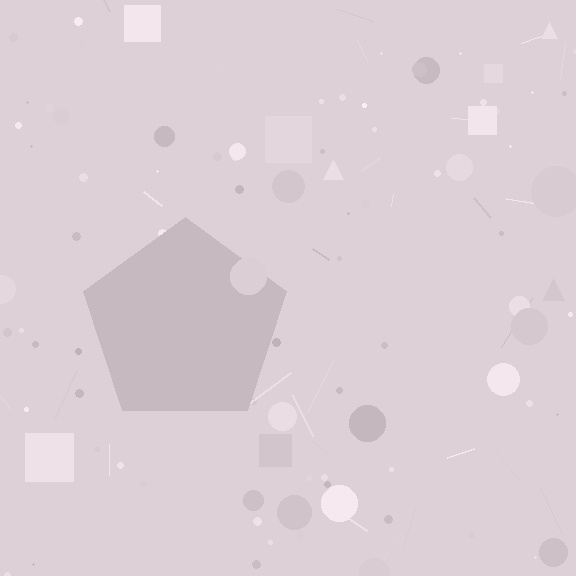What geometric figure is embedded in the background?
A pentagon is embedded in the background.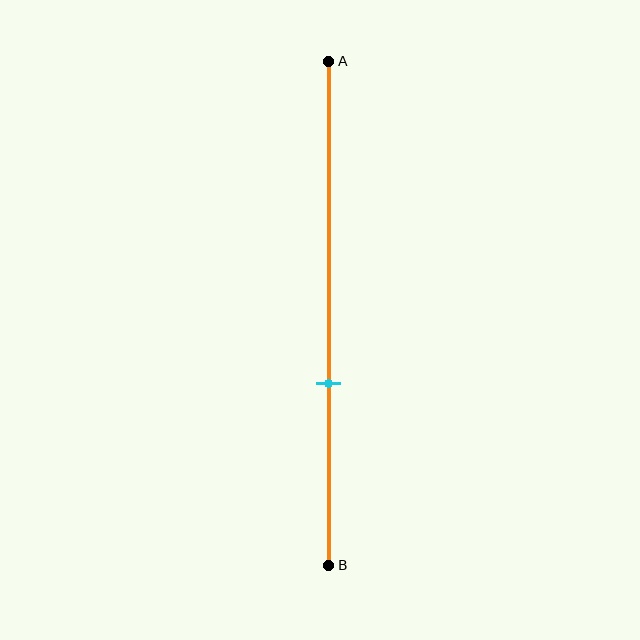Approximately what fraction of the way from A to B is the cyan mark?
The cyan mark is approximately 65% of the way from A to B.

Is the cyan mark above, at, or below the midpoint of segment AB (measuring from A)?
The cyan mark is below the midpoint of segment AB.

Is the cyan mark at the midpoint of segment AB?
No, the mark is at about 65% from A, not at the 50% midpoint.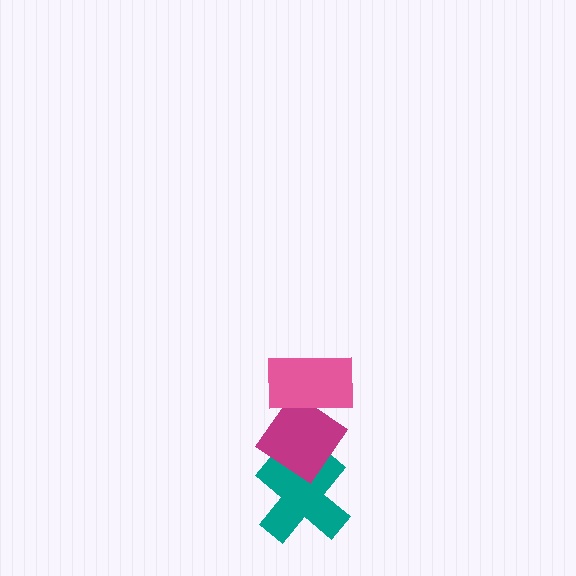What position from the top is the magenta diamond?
The magenta diamond is 2nd from the top.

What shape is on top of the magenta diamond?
The pink rectangle is on top of the magenta diamond.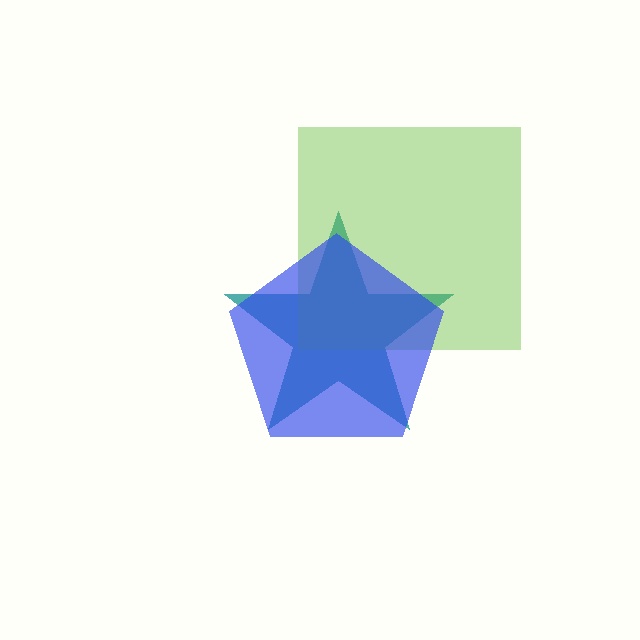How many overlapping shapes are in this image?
There are 3 overlapping shapes in the image.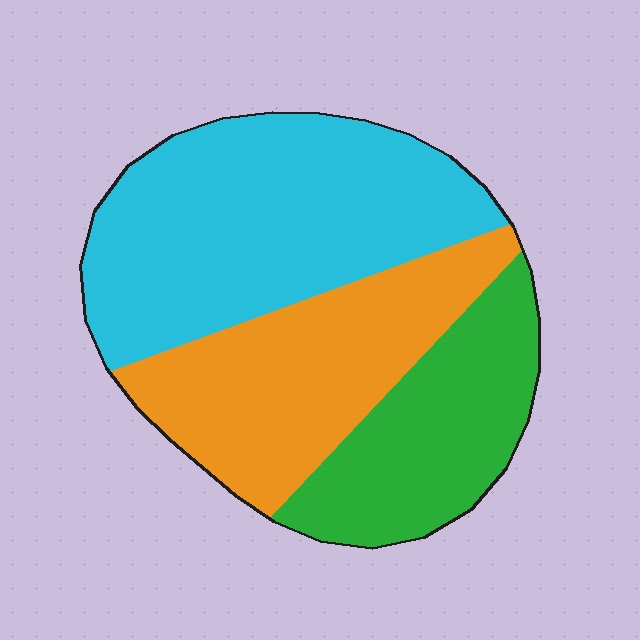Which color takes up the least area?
Green, at roughly 25%.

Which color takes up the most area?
Cyan, at roughly 45%.